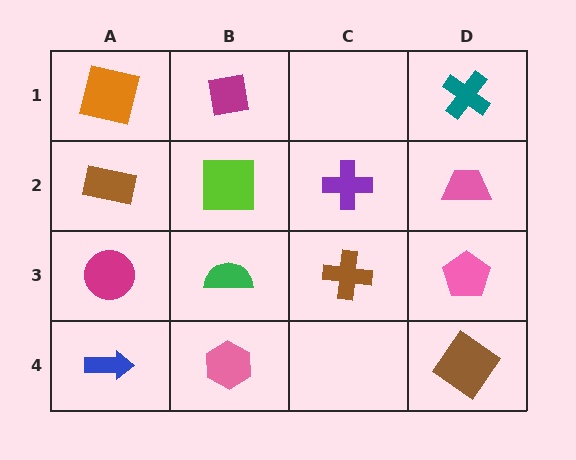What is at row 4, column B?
A pink hexagon.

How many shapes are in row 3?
4 shapes.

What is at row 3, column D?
A pink pentagon.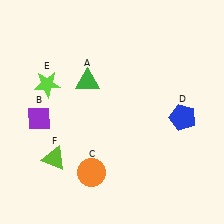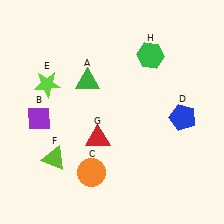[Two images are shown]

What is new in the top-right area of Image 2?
A green hexagon (H) was added in the top-right area of Image 2.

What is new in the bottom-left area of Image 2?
A red triangle (G) was added in the bottom-left area of Image 2.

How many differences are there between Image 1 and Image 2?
There are 2 differences between the two images.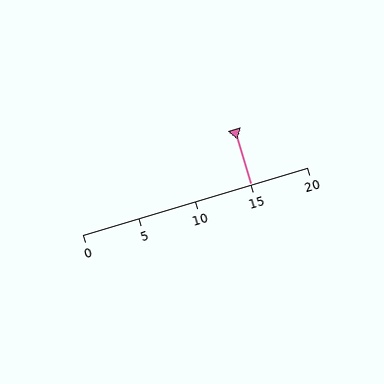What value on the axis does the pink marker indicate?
The marker indicates approximately 15.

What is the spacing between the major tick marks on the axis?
The major ticks are spaced 5 apart.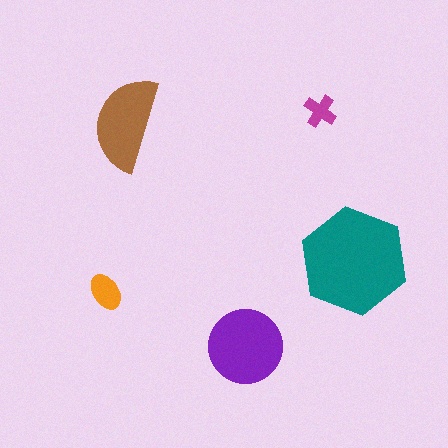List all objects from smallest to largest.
The magenta cross, the orange ellipse, the brown semicircle, the purple circle, the teal hexagon.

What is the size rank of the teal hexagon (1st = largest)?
1st.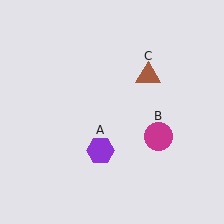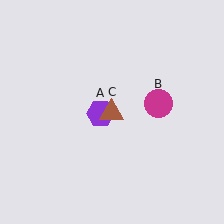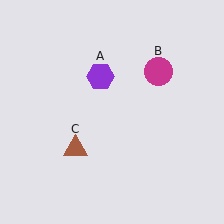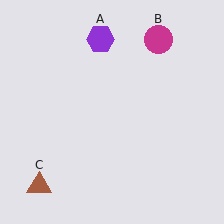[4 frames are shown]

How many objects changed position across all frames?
3 objects changed position: purple hexagon (object A), magenta circle (object B), brown triangle (object C).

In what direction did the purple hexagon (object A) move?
The purple hexagon (object A) moved up.